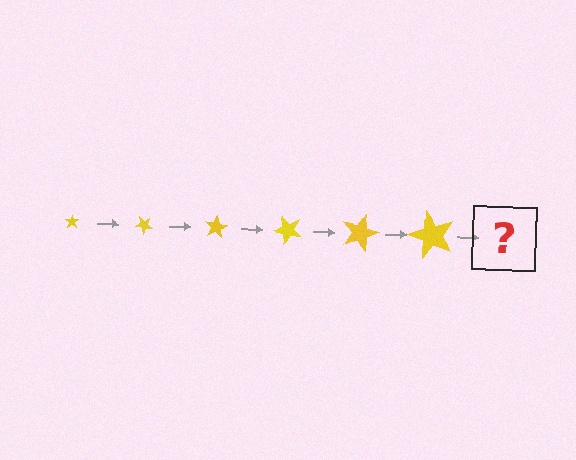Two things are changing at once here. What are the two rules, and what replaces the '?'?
The two rules are that the star grows larger each step and it rotates 40 degrees each step. The '?' should be a star, larger than the previous one and rotated 240 degrees from the start.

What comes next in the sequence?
The next element should be a star, larger than the previous one and rotated 240 degrees from the start.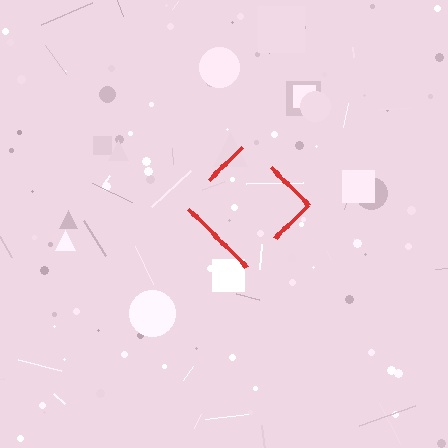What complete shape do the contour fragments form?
The contour fragments form a diamond.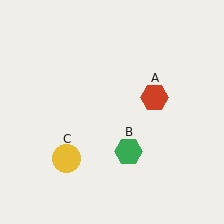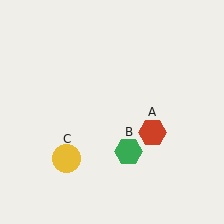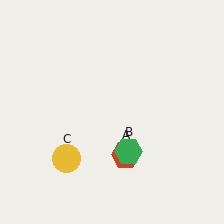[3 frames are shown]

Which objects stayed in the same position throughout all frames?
Green hexagon (object B) and yellow circle (object C) remained stationary.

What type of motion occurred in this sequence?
The red hexagon (object A) rotated clockwise around the center of the scene.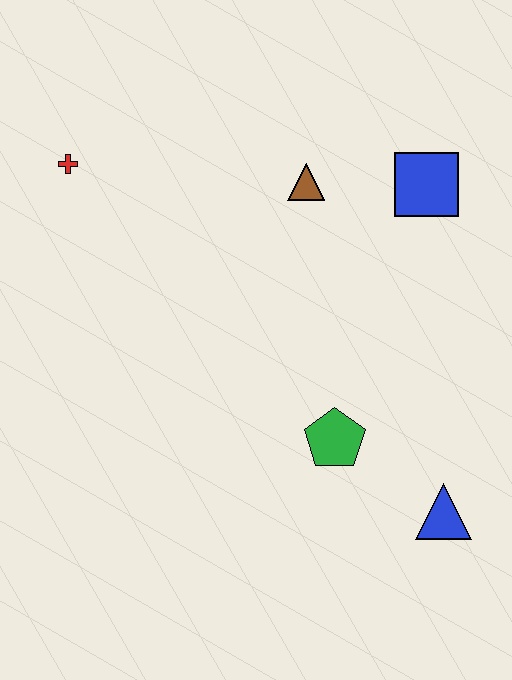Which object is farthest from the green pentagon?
The red cross is farthest from the green pentagon.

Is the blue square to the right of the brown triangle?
Yes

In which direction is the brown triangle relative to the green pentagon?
The brown triangle is above the green pentagon.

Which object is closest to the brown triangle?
The blue square is closest to the brown triangle.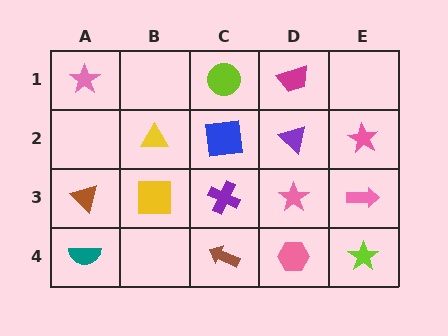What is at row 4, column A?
A teal semicircle.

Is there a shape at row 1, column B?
No, that cell is empty.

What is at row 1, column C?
A lime circle.